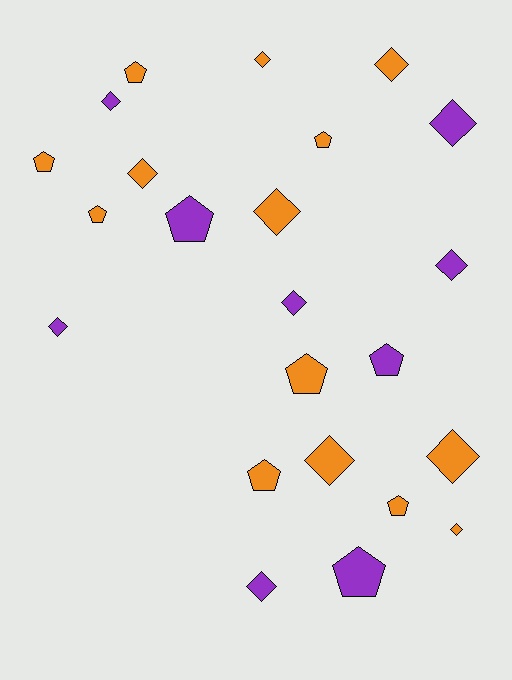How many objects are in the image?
There are 23 objects.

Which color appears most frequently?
Orange, with 14 objects.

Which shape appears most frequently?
Diamond, with 13 objects.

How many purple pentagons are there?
There are 3 purple pentagons.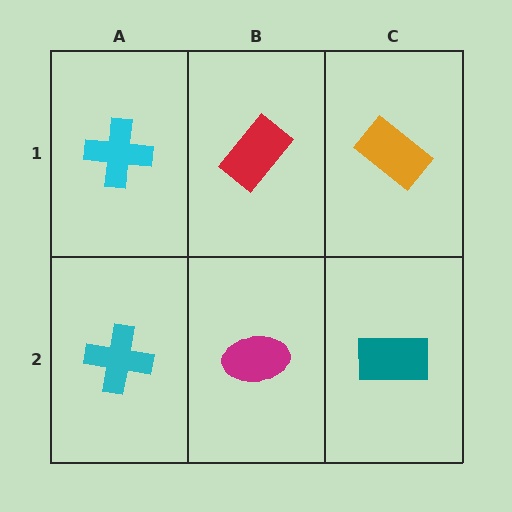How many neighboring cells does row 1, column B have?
3.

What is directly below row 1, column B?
A magenta ellipse.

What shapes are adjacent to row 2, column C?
An orange rectangle (row 1, column C), a magenta ellipse (row 2, column B).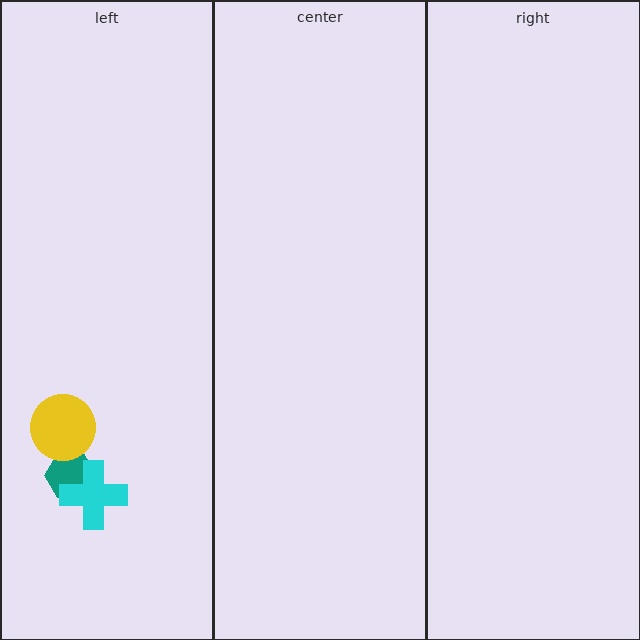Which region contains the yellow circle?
The left region.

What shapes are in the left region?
The teal hexagon, the cyan cross, the yellow circle.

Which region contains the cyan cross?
The left region.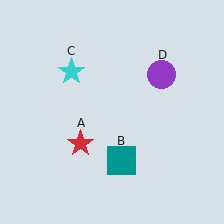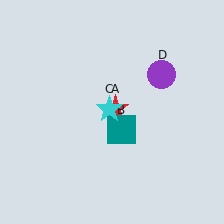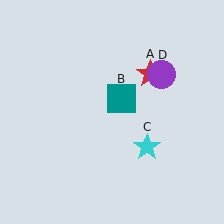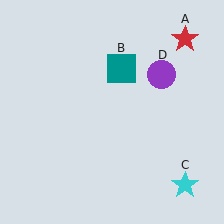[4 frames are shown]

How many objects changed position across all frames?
3 objects changed position: red star (object A), teal square (object B), cyan star (object C).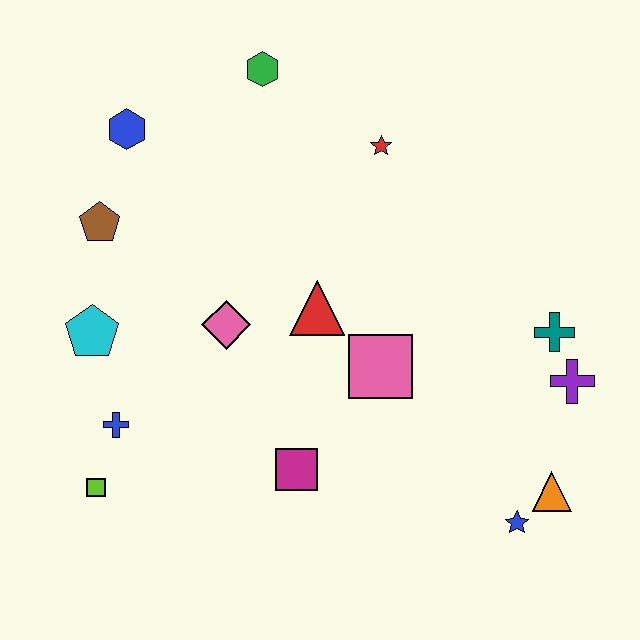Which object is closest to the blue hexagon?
The brown pentagon is closest to the blue hexagon.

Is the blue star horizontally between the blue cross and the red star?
No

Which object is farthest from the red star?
The lime square is farthest from the red star.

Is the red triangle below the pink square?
No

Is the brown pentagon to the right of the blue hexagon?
No